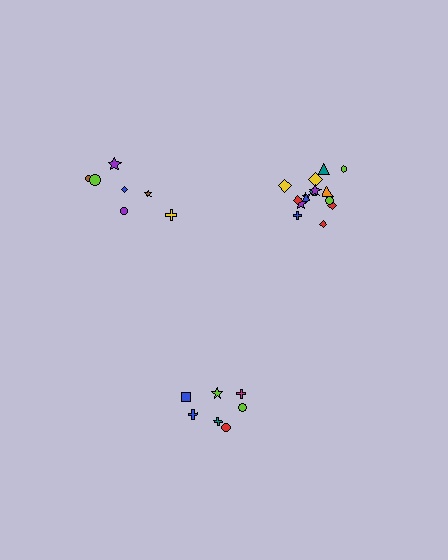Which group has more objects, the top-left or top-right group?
The top-right group.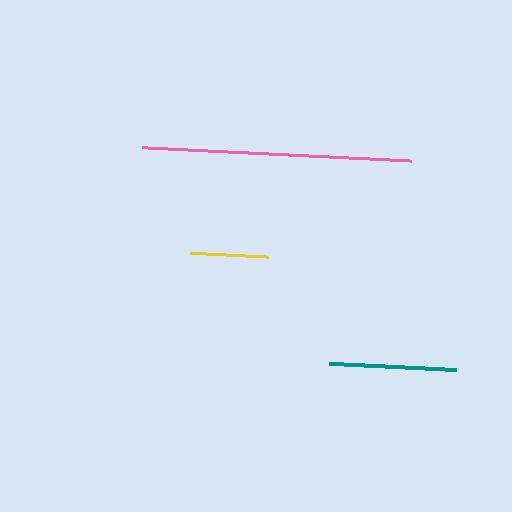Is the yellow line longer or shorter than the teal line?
The teal line is longer than the yellow line.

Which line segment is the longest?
The pink line is the longest at approximately 269 pixels.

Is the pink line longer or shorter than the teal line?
The pink line is longer than the teal line.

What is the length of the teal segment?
The teal segment is approximately 126 pixels long.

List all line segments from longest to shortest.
From longest to shortest: pink, teal, yellow.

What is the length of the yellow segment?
The yellow segment is approximately 78 pixels long.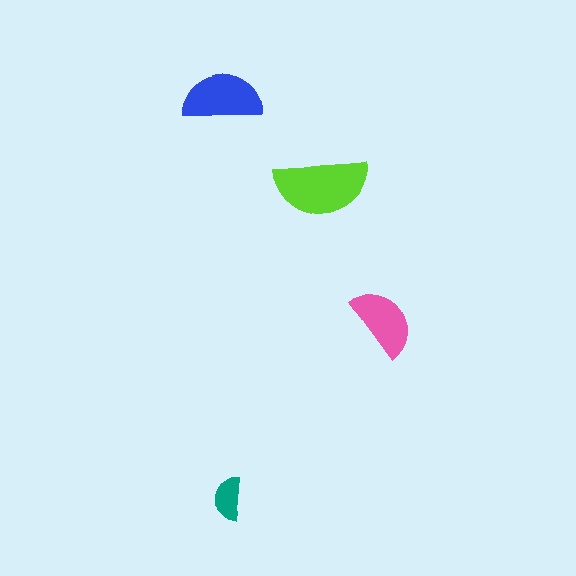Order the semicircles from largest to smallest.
the lime one, the blue one, the pink one, the teal one.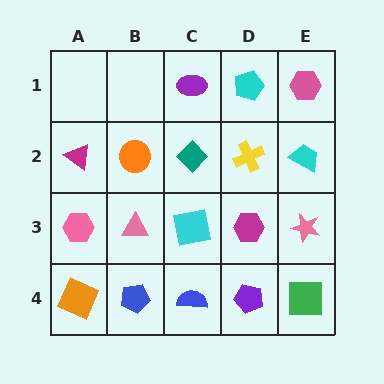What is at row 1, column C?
A purple ellipse.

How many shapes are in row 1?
3 shapes.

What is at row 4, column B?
A blue pentagon.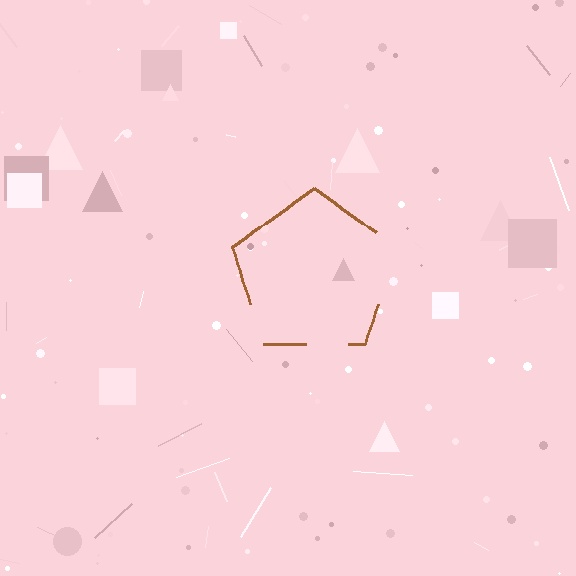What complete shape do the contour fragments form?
The contour fragments form a pentagon.